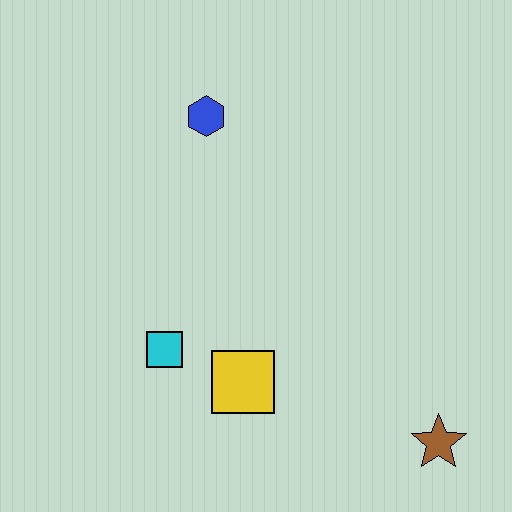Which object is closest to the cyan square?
The yellow square is closest to the cyan square.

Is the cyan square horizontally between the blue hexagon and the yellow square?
No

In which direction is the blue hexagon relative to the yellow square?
The blue hexagon is above the yellow square.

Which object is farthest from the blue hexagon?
The brown star is farthest from the blue hexagon.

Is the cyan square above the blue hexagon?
No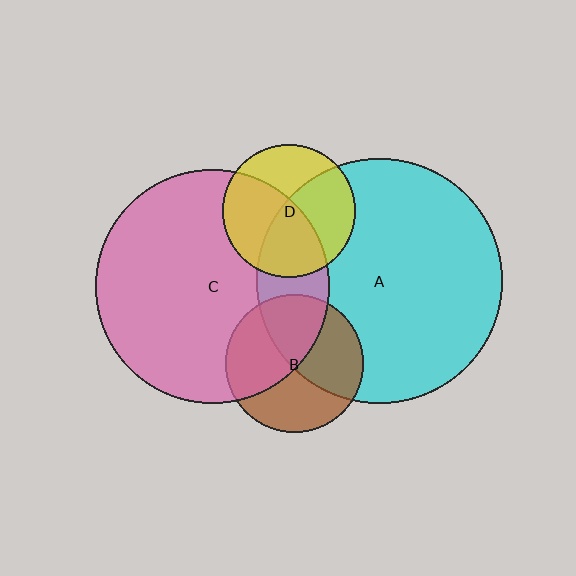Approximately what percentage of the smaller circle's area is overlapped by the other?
Approximately 55%.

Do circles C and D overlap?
Yes.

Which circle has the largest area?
Circle A (cyan).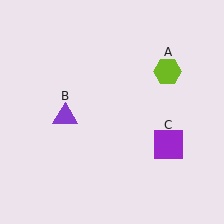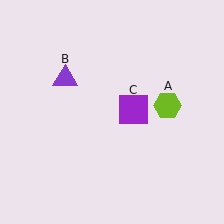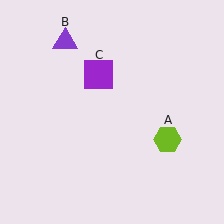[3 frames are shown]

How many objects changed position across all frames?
3 objects changed position: lime hexagon (object A), purple triangle (object B), purple square (object C).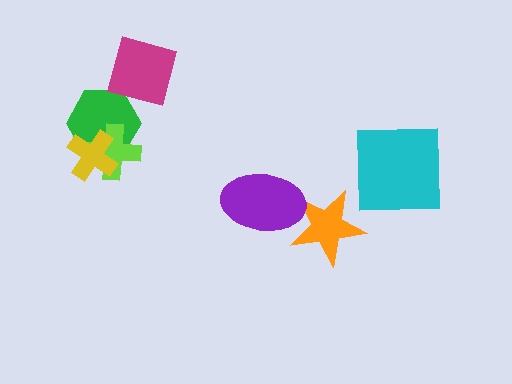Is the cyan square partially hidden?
No, no other shape covers it.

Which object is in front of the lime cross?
The yellow cross is in front of the lime cross.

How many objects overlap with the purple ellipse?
1 object overlaps with the purple ellipse.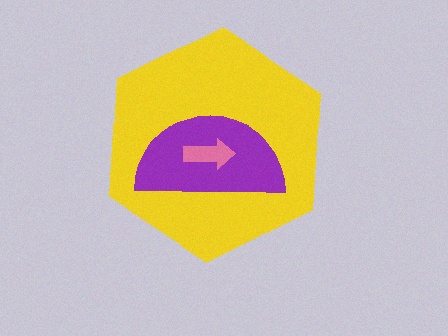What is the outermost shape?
The yellow hexagon.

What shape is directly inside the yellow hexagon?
The purple semicircle.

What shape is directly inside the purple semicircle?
The pink arrow.